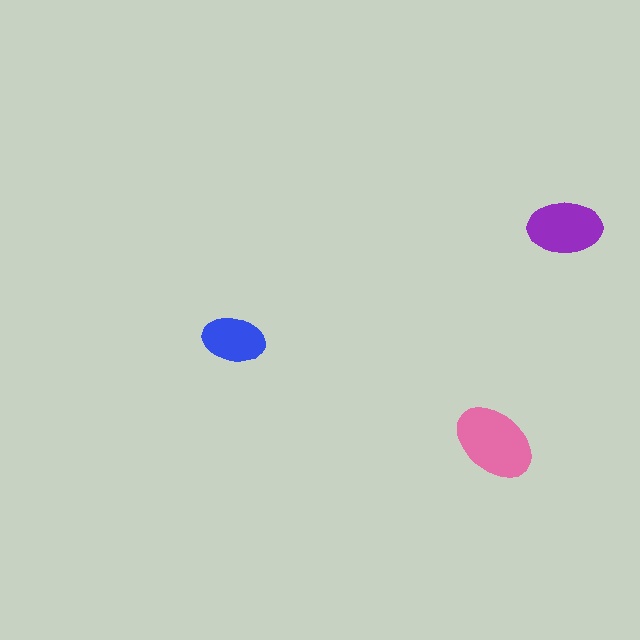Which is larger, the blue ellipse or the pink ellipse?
The pink one.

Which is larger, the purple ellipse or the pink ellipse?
The pink one.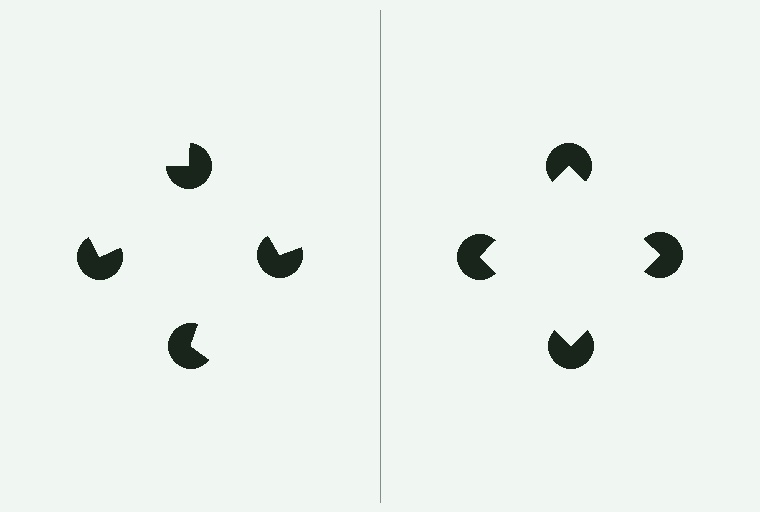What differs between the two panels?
The pac-man discs are positioned identically on both sides; only the wedge orientations differ. On the right they align to a square; on the left they are misaligned.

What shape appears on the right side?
An illusory square.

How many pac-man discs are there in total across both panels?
8 — 4 on each side.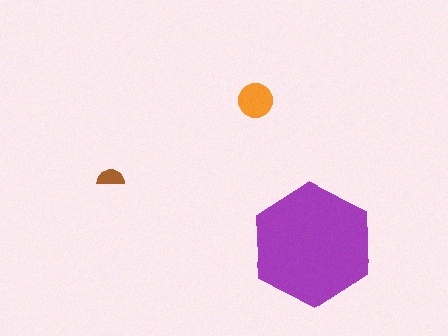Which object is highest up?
The orange circle is topmost.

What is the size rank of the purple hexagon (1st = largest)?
1st.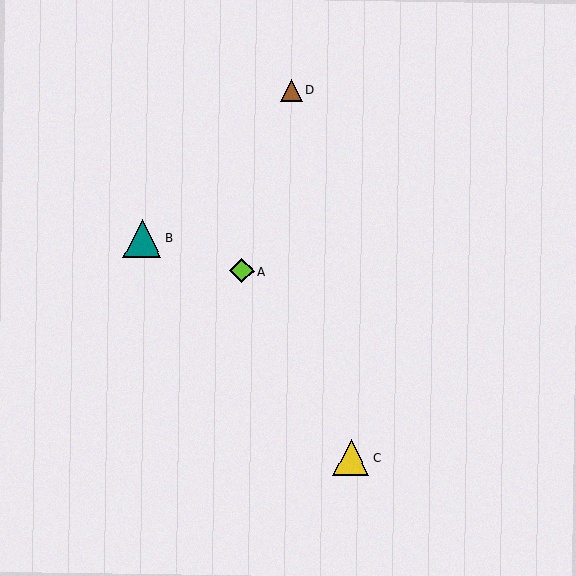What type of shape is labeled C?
Shape C is a yellow triangle.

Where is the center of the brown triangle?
The center of the brown triangle is at (291, 90).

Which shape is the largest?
The teal triangle (labeled B) is the largest.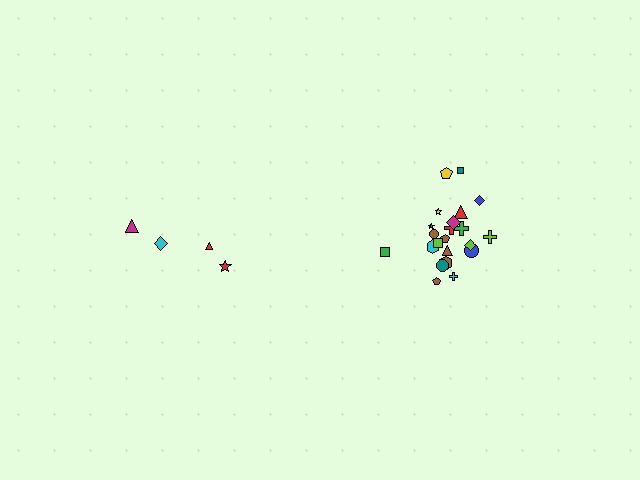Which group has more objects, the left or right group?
The right group.